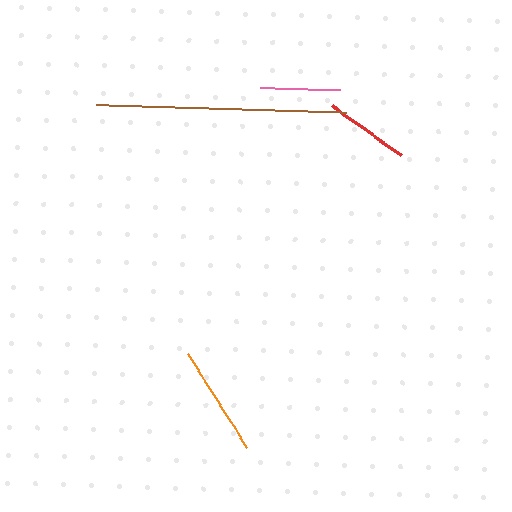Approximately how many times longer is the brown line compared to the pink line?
The brown line is approximately 3.1 times the length of the pink line.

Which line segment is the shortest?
The pink line is the shortest at approximately 80 pixels.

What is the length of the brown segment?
The brown segment is approximately 250 pixels long.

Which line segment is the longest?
The brown line is the longest at approximately 250 pixels.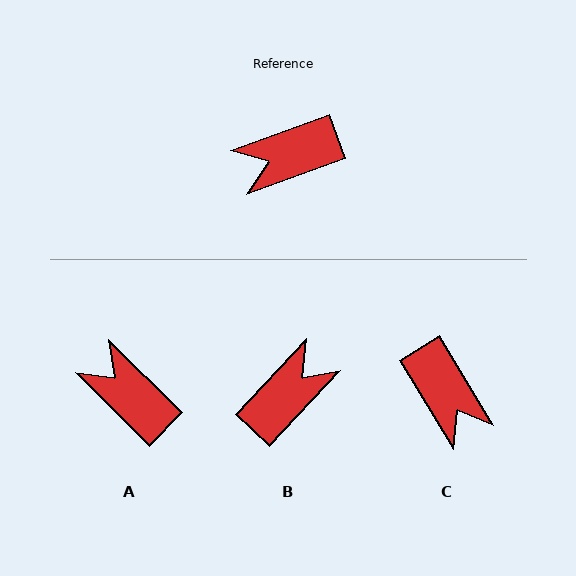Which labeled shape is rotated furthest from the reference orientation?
B, about 153 degrees away.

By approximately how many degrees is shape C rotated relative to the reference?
Approximately 101 degrees counter-clockwise.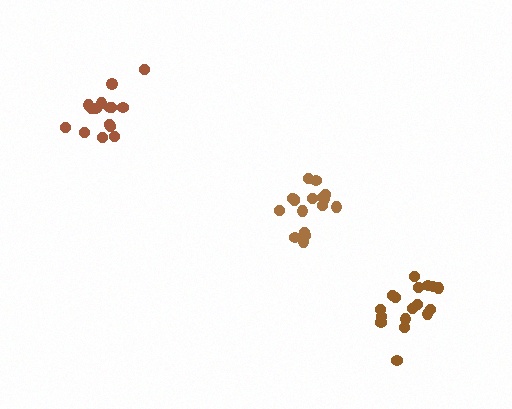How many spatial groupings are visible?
There are 3 spatial groupings.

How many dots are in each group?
Group 1: 17 dots, Group 2: 17 dots, Group 3: 15 dots (49 total).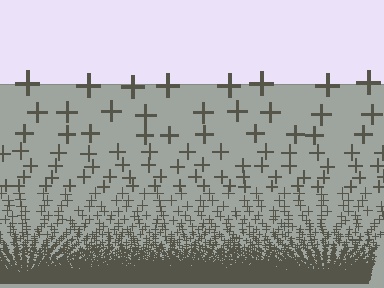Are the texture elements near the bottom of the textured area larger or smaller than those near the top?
Smaller. The gradient is inverted — elements near the bottom are smaller and denser.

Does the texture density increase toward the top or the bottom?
Density increases toward the bottom.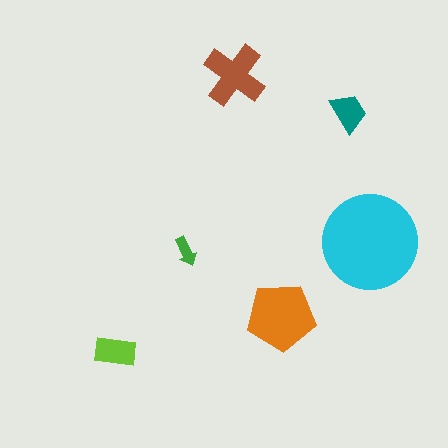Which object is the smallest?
The green arrow.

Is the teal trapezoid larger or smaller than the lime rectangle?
Smaller.